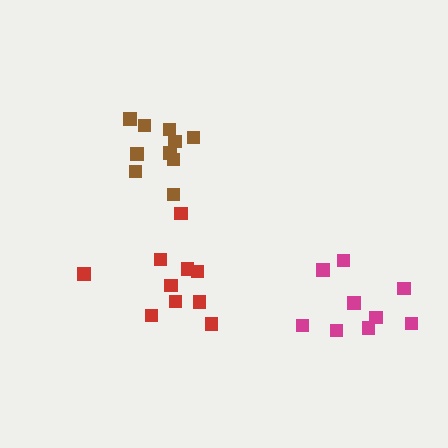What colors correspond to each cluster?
The clusters are colored: magenta, brown, red.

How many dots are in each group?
Group 1: 9 dots, Group 2: 10 dots, Group 3: 10 dots (29 total).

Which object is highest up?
The brown cluster is topmost.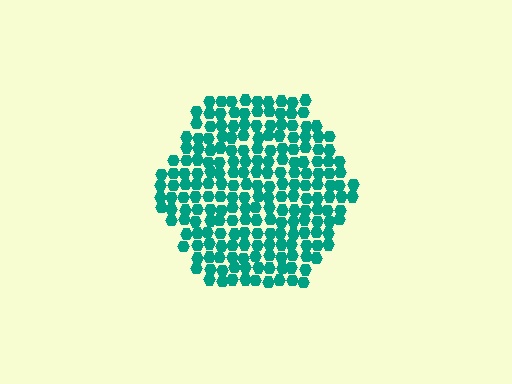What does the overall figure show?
The overall figure shows a hexagon.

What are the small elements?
The small elements are hexagons.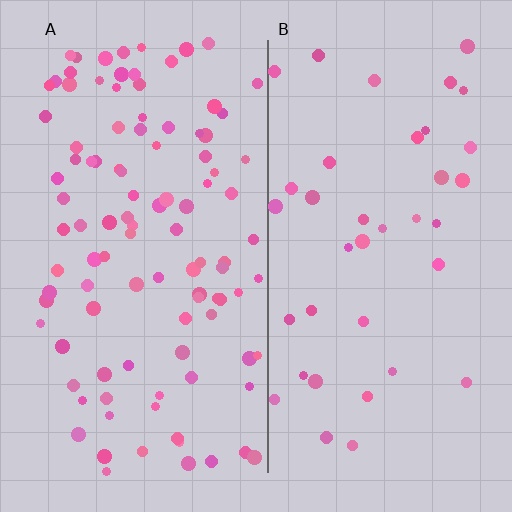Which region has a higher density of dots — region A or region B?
A (the left).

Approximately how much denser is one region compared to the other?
Approximately 2.7× — region A over region B.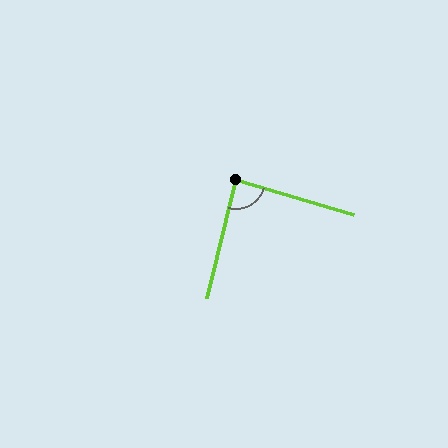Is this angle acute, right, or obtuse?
It is approximately a right angle.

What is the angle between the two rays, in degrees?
Approximately 87 degrees.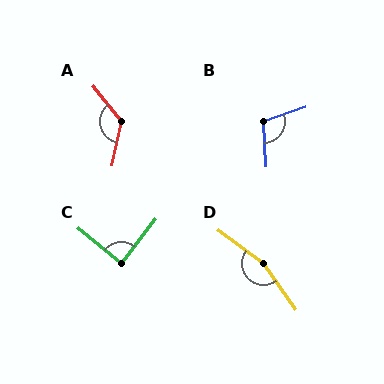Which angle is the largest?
D, at approximately 162 degrees.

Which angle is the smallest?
C, at approximately 89 degrees.